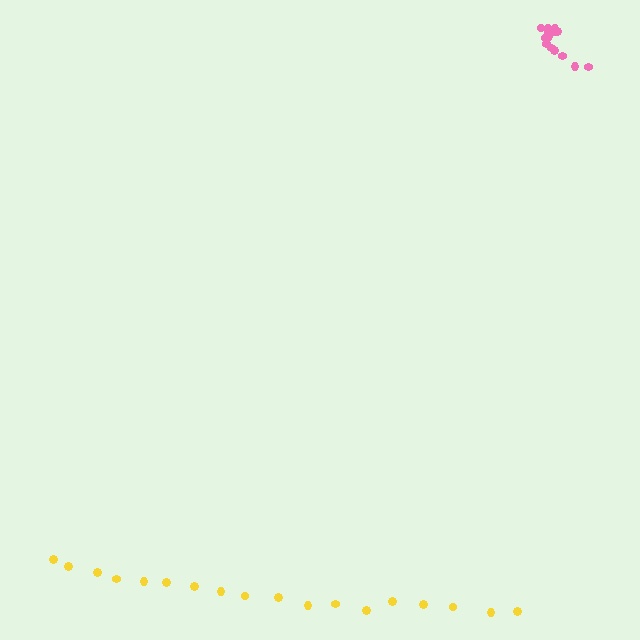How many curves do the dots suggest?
There are 2 distinct paths.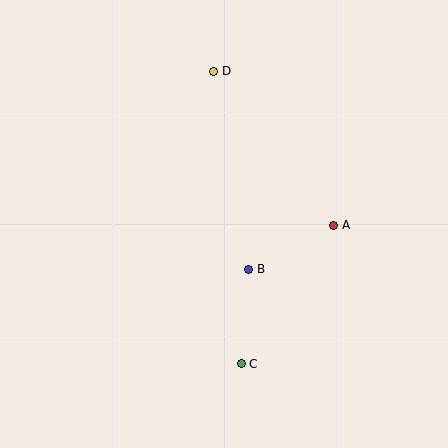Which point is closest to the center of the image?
Point B at (249, 269) is closest to the center.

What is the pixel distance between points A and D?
The distance between A and D is 195 pixels.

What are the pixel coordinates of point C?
Point C is at (241, 364).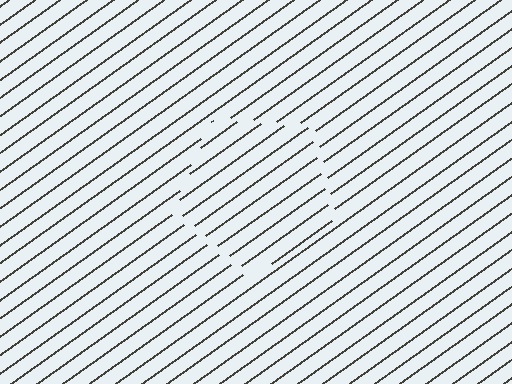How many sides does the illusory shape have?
5 sides — the line-ends trace a pentagon.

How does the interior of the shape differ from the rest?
The interior of the shape contains the same grating, shifted by half a period — the contour is defined by the phase discontinuity where line-ends from the inner and outer gratings abut.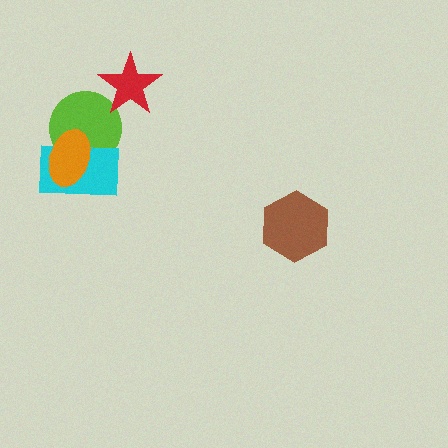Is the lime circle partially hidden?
Yes, it is partially covered by another shape.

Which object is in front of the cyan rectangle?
The orange ellipse is in front of the cyan rectangle.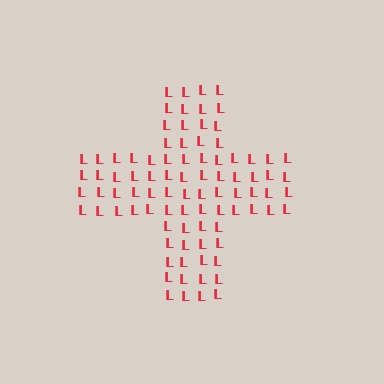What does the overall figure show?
The overall figure shows a cross.